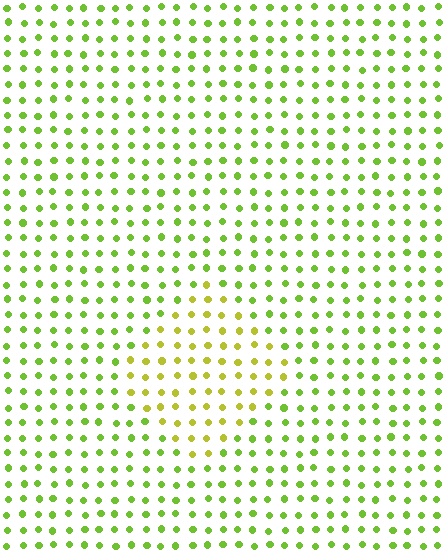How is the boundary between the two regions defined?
The boundary is defined purely by a slight shift in hue (about 30 degrees). Spacing, size, and orientation are identical on both sides.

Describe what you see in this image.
The image is filled with small lime elements in a uniform arrangement. A diamond-shaped region is visible where the elements are tinted to a slightly different hue, forming a subtle color boundary.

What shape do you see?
I see a diamond.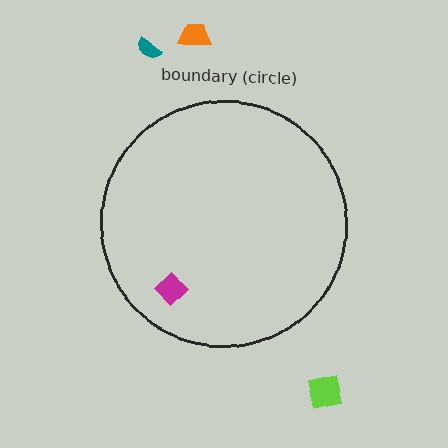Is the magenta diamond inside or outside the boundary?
Inside.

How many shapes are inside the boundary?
1 inside, 3 outside.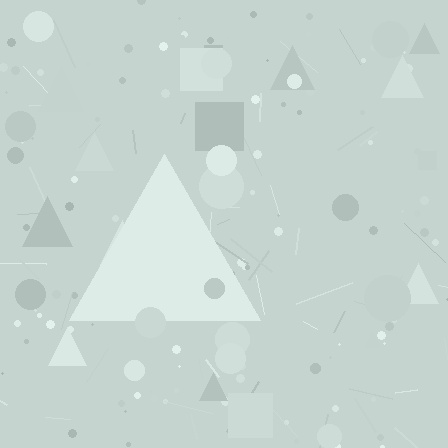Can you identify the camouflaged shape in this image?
The camouflaged shape is a triangle.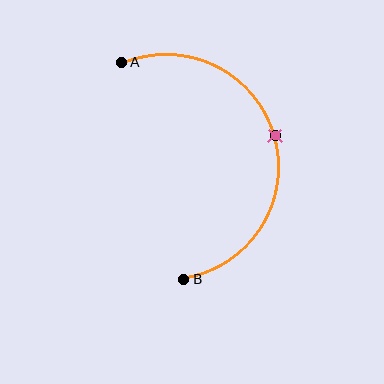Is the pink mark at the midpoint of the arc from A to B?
Yes. The pink mark lies on the arc at equal arc-length from both A and B — it is the arc midpoint.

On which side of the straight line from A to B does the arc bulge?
The arc bulges to the right of the straight line connecting A and B.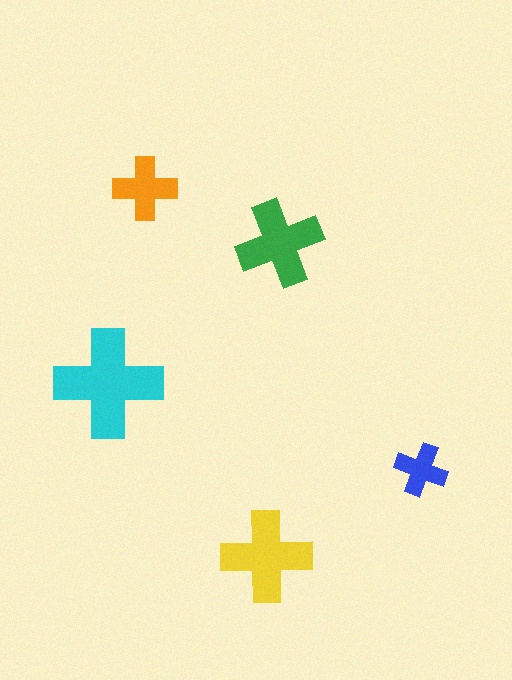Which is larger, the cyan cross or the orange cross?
The cyan one.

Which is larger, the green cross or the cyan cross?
The cyan one.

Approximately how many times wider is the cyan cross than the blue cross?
About 2 times wider.